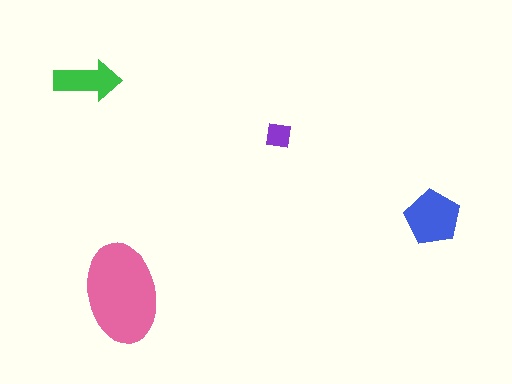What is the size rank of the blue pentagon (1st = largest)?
2nd.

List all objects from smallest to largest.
The purple square, the green arrow, the blue pentagon, the pink ellipse.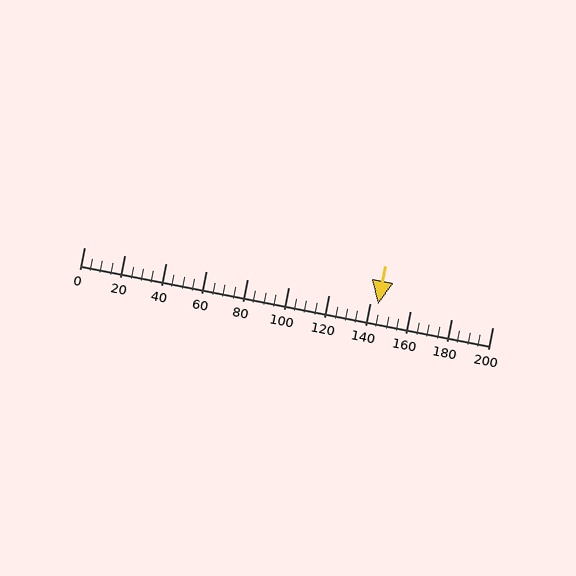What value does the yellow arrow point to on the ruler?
The yellow arrow points to approximately 144.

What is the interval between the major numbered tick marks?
The major tick marks are spaced 20 units apart.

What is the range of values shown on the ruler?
The ruler shows values from 0 to 200.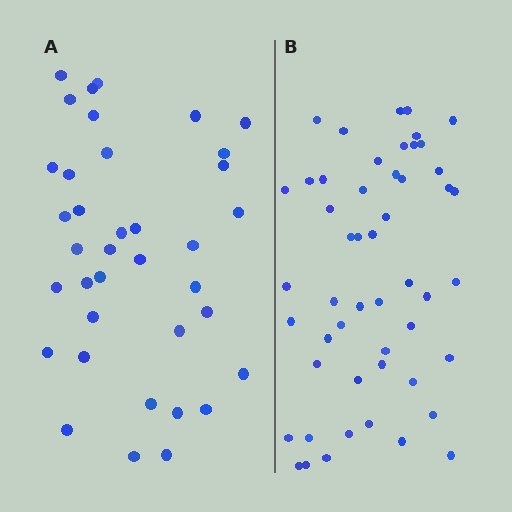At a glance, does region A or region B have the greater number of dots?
Region B (the right region) has more dots.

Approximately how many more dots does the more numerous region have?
Region B has approximately 15 more dots than region A.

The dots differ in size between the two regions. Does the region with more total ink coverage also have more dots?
No. Region A has more total ink coverage because its dots are larger, but region B actually contains more individual dots. Total area can be misleading — the number of items is what matters here.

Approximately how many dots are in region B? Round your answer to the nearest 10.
About 50 dots. (The exact count is 51, which rounds to 50.)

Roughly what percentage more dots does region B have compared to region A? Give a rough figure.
About 40% more.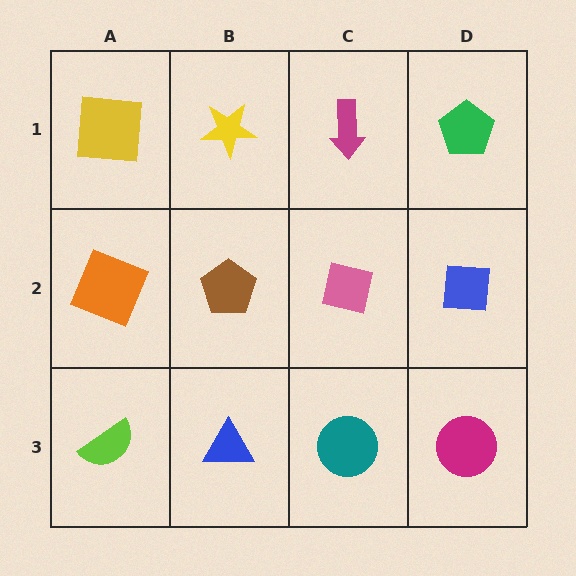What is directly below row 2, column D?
A magenta circle.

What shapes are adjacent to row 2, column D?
A green pentagon (row 1, column D), a magenta circle (row 3, column D), a pink square (row 2, column C).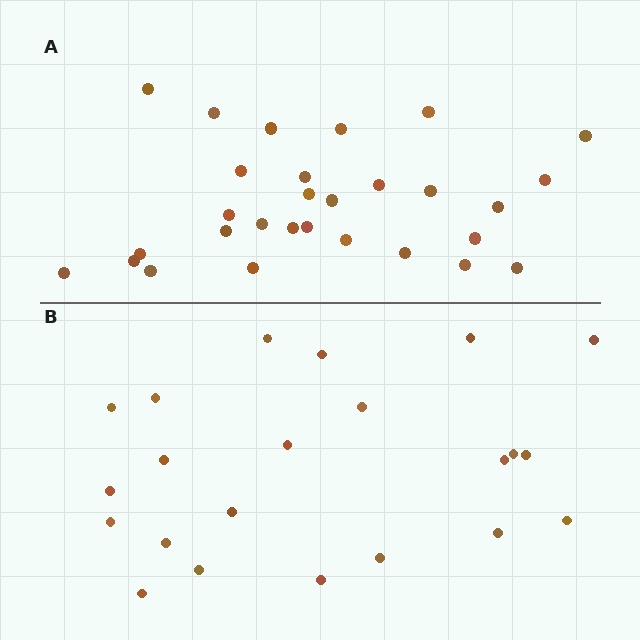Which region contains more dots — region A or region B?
Region A (the top region) has more dots.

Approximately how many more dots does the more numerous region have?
Region A has roughly 8 or so more dots than region B.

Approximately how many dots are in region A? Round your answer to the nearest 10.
About 30 dots. (The exact count is 29, which rounds to 30.)